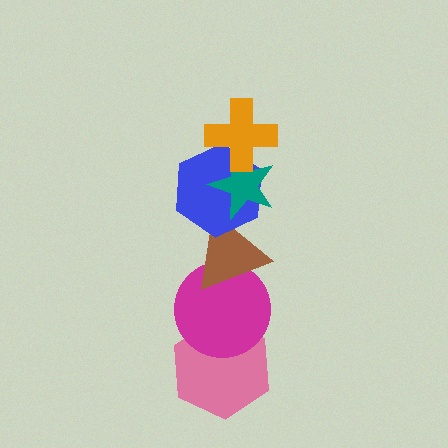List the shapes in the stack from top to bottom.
From top to bottom: the orange cross, the teal star, the blue hexagon, the brown triangle, the magenta circle, the pink hexagon.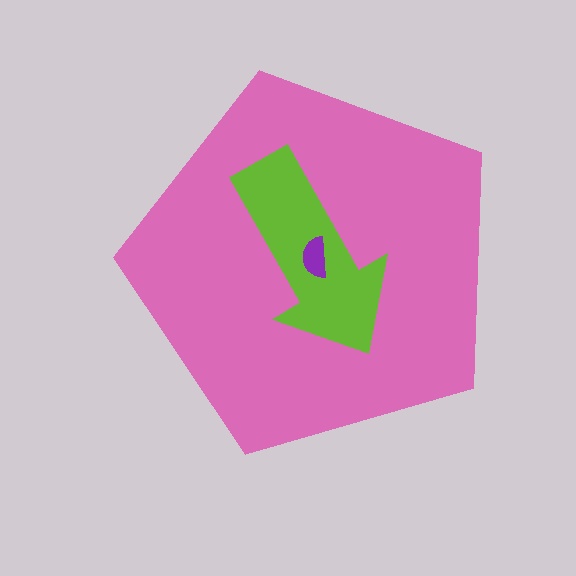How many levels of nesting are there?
3.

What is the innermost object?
The purple semicircle.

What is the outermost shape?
The pink pentagon.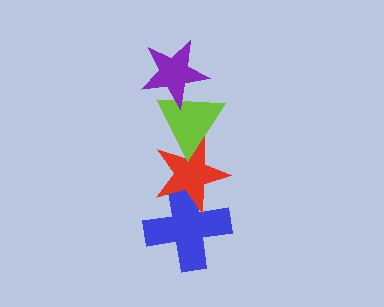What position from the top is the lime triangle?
The lime triangle is 2nd from the top.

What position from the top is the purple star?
The purple star is 1st from the top.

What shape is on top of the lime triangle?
The purple star is on top of the lime triangle.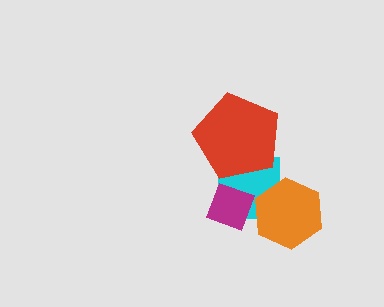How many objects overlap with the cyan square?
3 objects overlap with the cyan square.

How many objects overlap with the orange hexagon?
1 object overlaps with the orange hexagon.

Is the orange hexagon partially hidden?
No, no other shape covers it.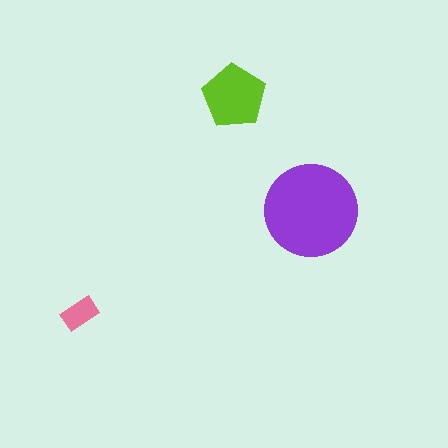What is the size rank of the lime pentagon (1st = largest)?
2nd.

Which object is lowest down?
The pink rectangle is bottommost.